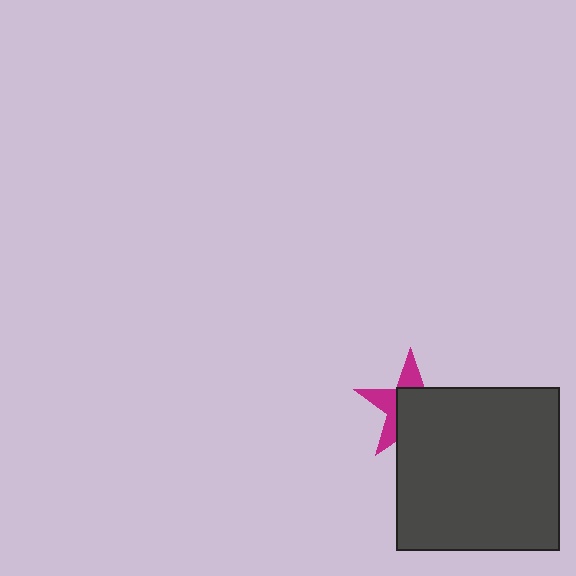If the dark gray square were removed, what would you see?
You would see the complete magenta star.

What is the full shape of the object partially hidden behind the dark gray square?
The partially hidden object is a magenta star.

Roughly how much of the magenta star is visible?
A small part of it is visible (roughly 39%).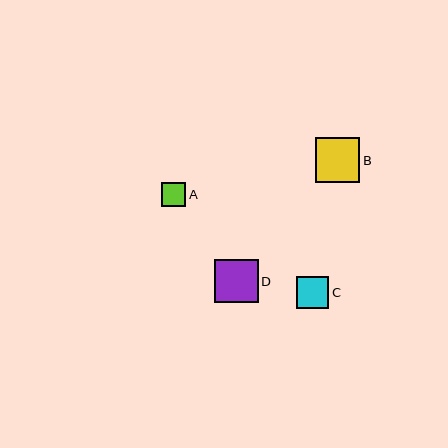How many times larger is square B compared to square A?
Square B is approximately 1.8 times the size of square A.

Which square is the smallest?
Square A is the smallest with a size of approximately 24 pixels.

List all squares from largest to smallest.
From largest to smallest: B, D, C, A.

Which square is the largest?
Square B is the largest with a size of approximately 44 pixels.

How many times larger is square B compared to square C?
Square B is approximately 1.4 times the size of square C.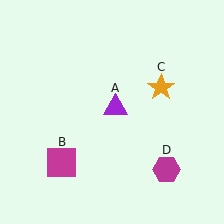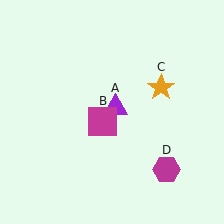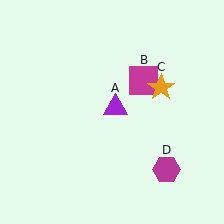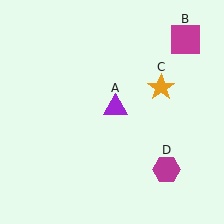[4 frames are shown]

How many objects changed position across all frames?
1 object changed position: magenta square (object B).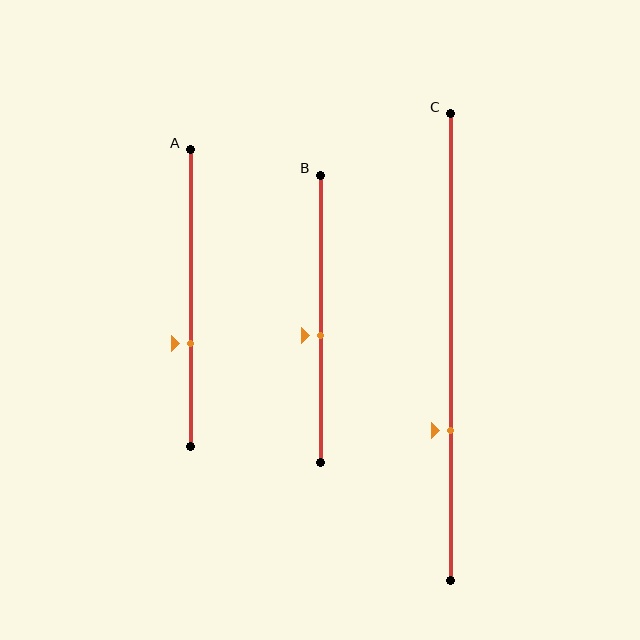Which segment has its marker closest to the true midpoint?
Segment B has its marker closest to the true midpoint.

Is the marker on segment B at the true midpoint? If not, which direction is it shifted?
No, the marker on segment B is shifted downward by about 6% of the segment length.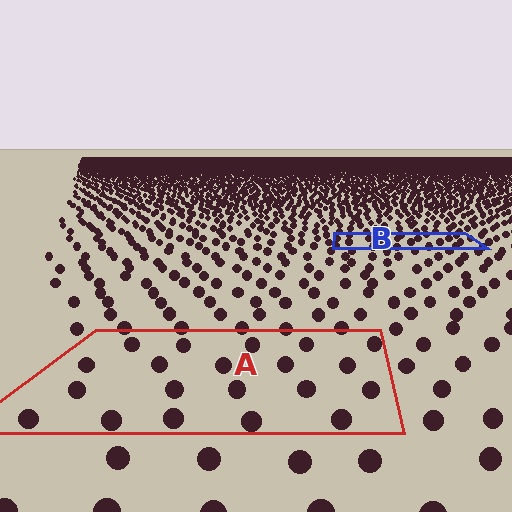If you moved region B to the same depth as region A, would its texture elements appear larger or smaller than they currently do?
They would appear larger. At a closer depth, the same texture elements are projected at a bigger on-screen size.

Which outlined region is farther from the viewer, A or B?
Region B is farther from the viewer — the texture elements inside it appear smaller and more densely packed.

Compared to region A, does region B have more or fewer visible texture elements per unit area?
Region B has more texture elements per unit area — they are packed more densely because it is farther away.